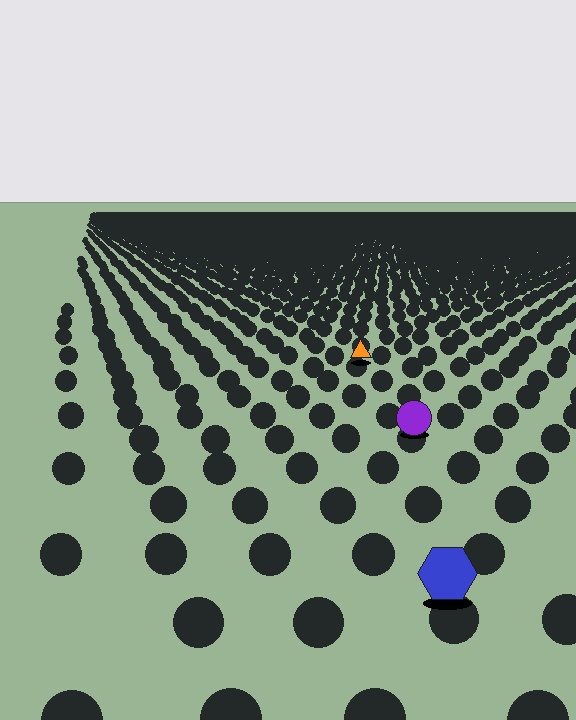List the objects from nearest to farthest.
From nearest to farthest: the blue hexagon, the purple circle, the orange triangle.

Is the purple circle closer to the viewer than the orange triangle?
Yes. The purple circle is closer — you can tell from the texture gradient: the ground texture is coarser near it.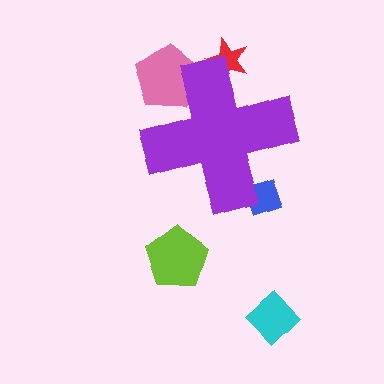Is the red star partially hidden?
Yes, the red star is partially hidden behind the purple cross.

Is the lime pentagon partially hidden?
No, the lime pentagon is fully visible.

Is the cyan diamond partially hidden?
No, the cyan diamond is fully visible.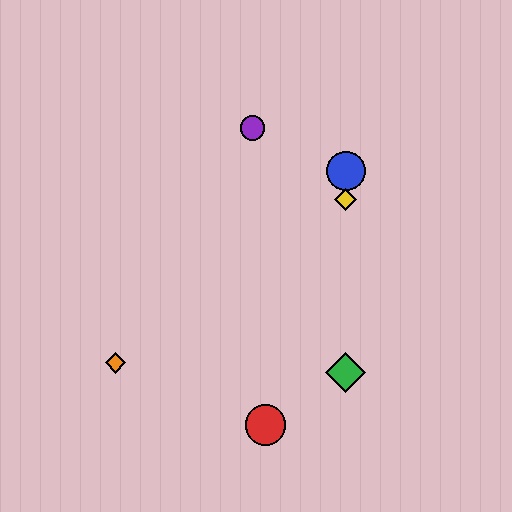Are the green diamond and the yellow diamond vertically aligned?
Yes, both are at x≈346.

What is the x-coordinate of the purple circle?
The purple circle is at x≈252.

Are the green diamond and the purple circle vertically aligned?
No, the green diamond is at x≈346 and the purple circle is at x≈252.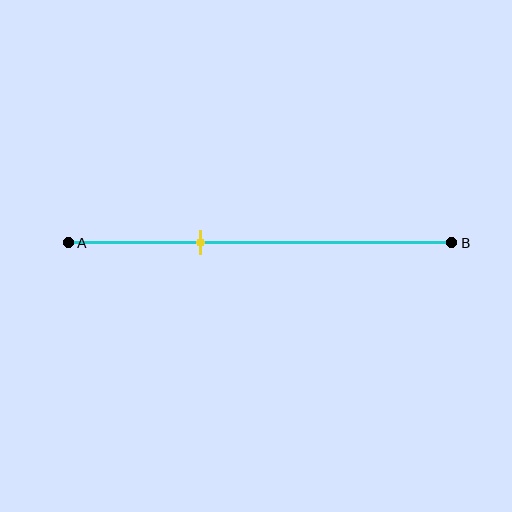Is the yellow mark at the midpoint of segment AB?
No, the mark is at about 35% from A, not at the 50% midpoint.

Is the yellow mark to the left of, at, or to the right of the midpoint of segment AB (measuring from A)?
The yellow mark is to the left of the midpoint of segment AB.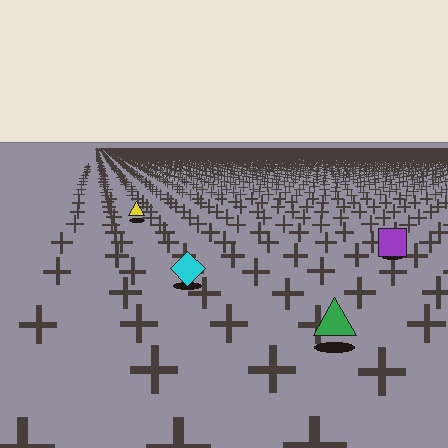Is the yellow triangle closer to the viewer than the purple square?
No. The purple square is closer — you can tell from the texture gradient: the ground texture is coarser near it.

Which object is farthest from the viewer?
The yellow triangle is farthest from the viewer. It appears smaller and the ground texture around it is denser.